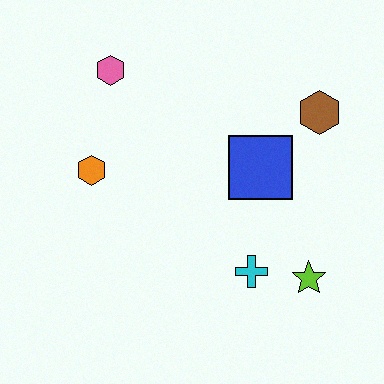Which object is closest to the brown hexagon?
The blue square is closest to the brown hexagon.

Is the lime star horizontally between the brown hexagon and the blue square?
Yes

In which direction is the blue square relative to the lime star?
The blue square is above the lime star.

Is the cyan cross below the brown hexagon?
Yes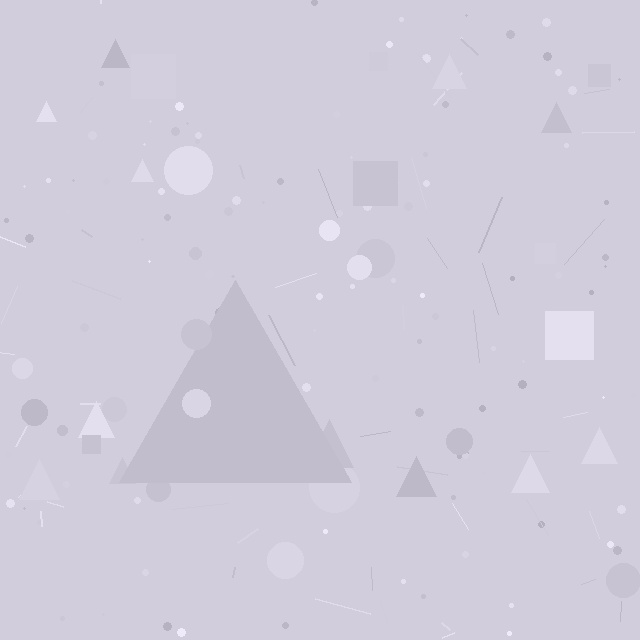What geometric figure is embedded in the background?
A triangle is embedded in the background.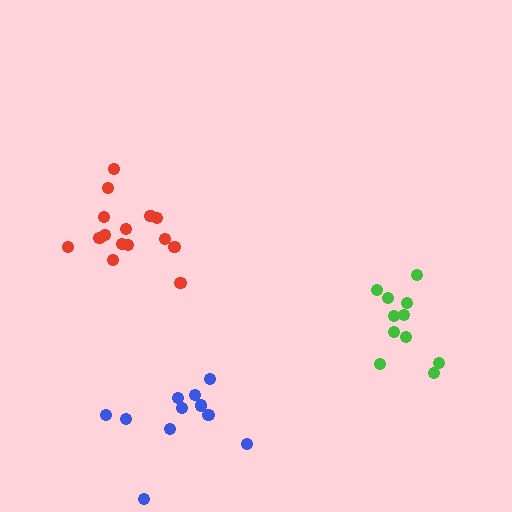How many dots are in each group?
Group 1: 11 dots, Group 2: 15 dots, Group 3: 11 dots (37 total).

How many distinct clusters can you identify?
There are 3 distinct clusters.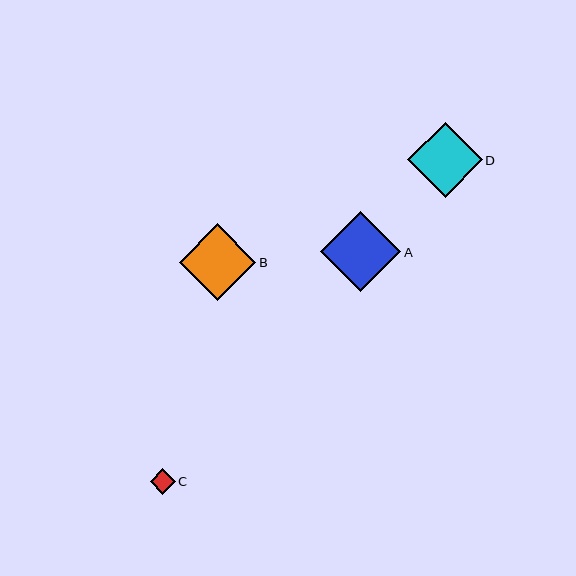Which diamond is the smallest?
Diamond C is the smallest with a size of approximately 25 pixels.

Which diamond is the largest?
Diamond A is the largest with a size of approximately 80 pixels.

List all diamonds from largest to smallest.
From largest to smallest: A, B, D, C.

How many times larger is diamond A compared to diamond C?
Diamond A is approximately 3.2 times the size of diamond C.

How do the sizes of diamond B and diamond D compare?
Diamond B and diamond D are approximately the same size.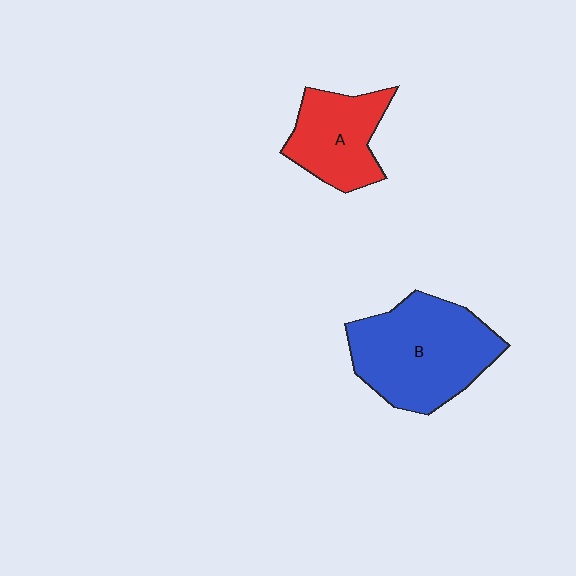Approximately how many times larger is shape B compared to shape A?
Approximately 1.6 times.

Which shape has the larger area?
Shape B (blue).